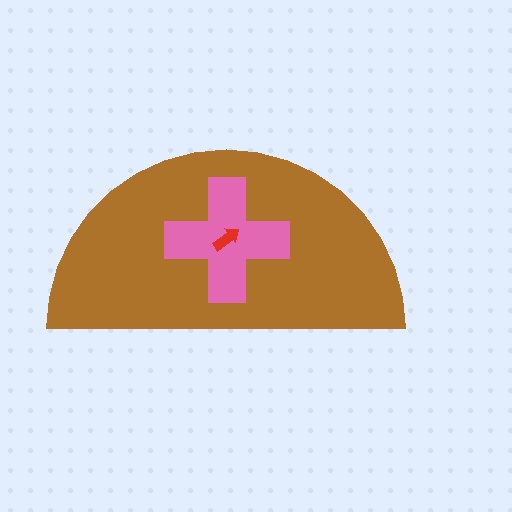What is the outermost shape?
The brown semicircle.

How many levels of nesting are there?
3.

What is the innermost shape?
The red arrow.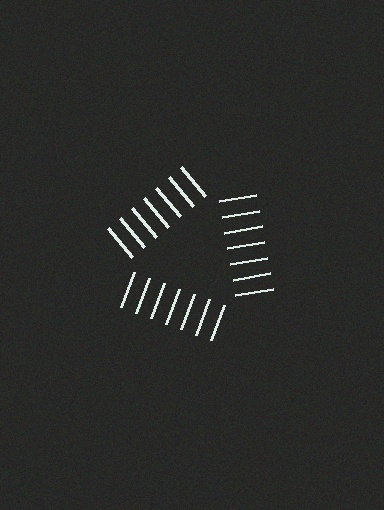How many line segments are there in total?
21 — 7 along each of the 3 edges.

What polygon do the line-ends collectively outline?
An illusory triangle — the line segments terminate on its edges but no continuous stroke is drawn.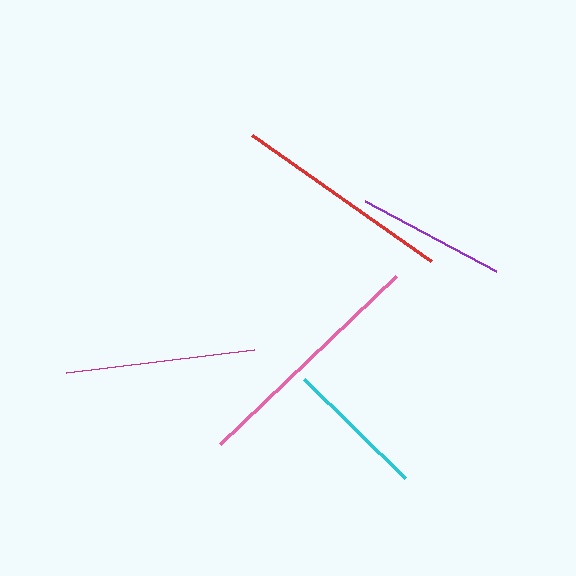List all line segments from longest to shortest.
From longest to shortest: pink, red, magenta, purple, cyan.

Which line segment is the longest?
The pink line is the longest at approximately 243 pixels.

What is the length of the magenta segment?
The magenta segment is approximately 189 pixels long.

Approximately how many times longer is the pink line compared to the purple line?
The pink line is approximately 1.6 times the length of the purple line.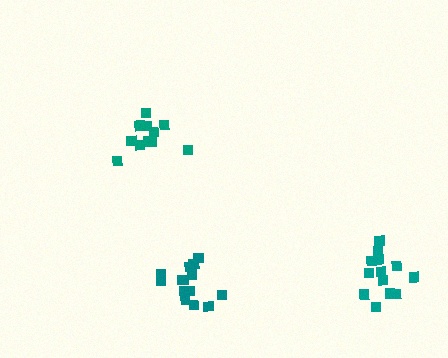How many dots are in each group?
Group 1: 11 dots, Group 2: 14 dots, Group 3: 13 dots (38 total).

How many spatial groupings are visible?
There are 3 spatial groupings.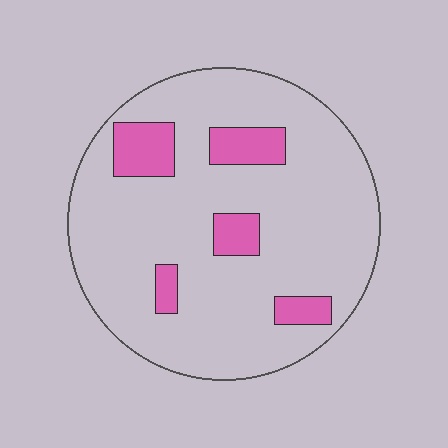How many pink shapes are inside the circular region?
5.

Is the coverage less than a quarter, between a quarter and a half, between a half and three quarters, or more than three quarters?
Less than a quarter.